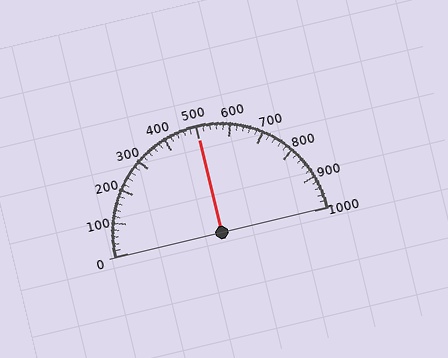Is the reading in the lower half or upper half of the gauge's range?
The reading is in the upper half of the range (0 to 1000).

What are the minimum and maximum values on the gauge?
The gauge ranges from 0 to 1000.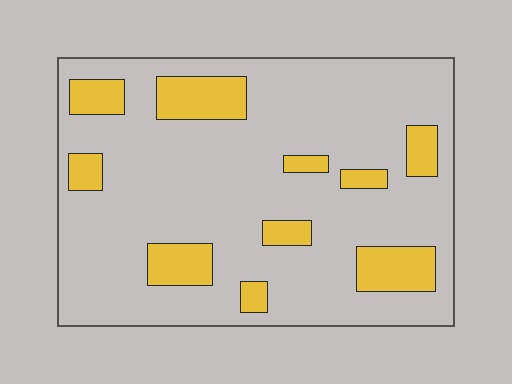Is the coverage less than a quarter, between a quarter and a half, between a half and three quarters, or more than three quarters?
Less than a quarter.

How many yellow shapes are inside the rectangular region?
10.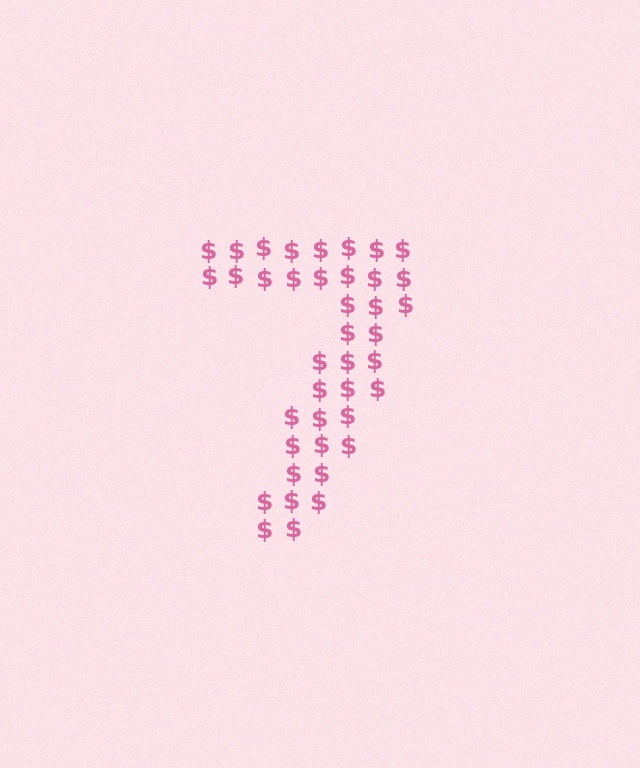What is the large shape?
The large shape is the digit 7.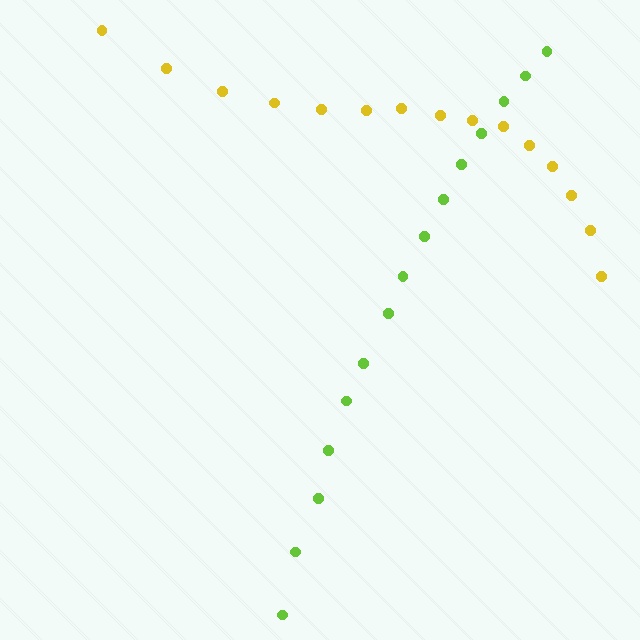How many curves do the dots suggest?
There are 2 distinct paths.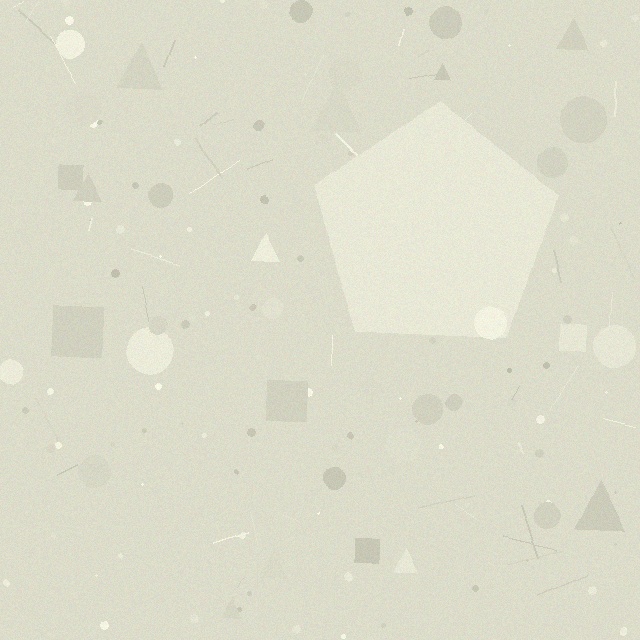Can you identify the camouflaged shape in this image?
The camouflaged shape is a pentagon.